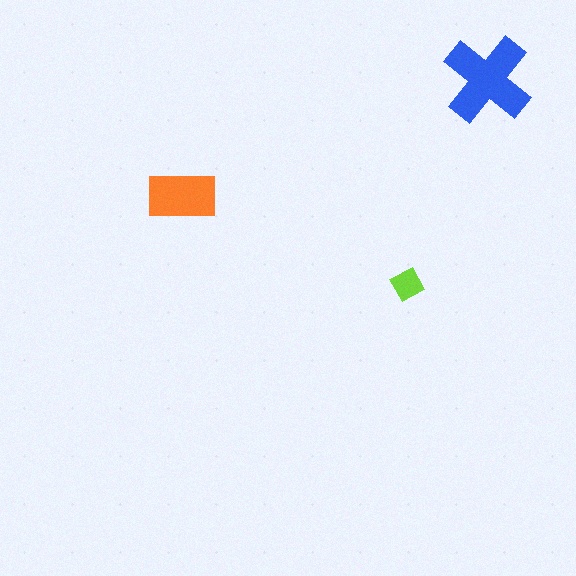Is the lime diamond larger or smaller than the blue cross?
Smaller.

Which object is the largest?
The blue cross.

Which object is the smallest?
The lime diamond.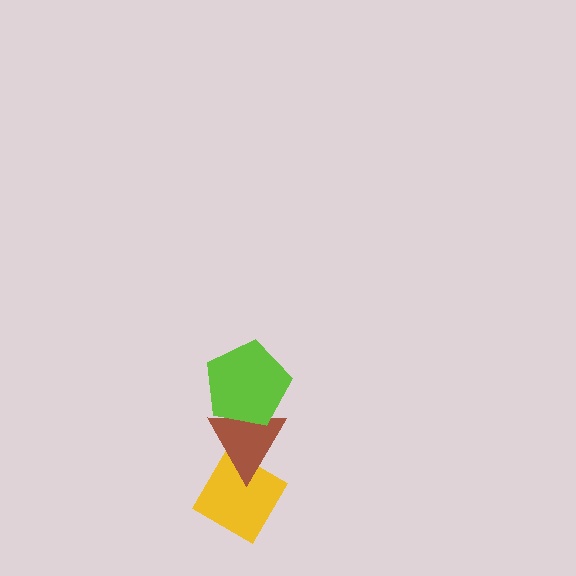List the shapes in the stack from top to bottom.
From top to bottom: the lime pentagon, the brown triangle, the yellow diamond.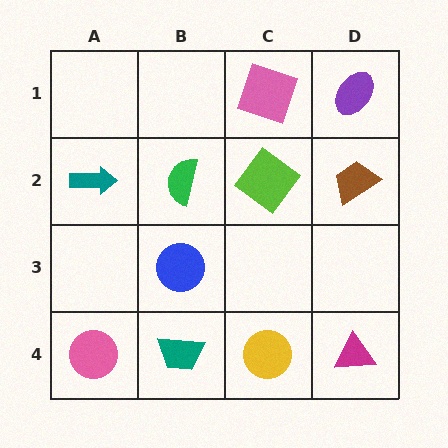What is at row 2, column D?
A brown trapezoid.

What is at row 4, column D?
A magenta triangle.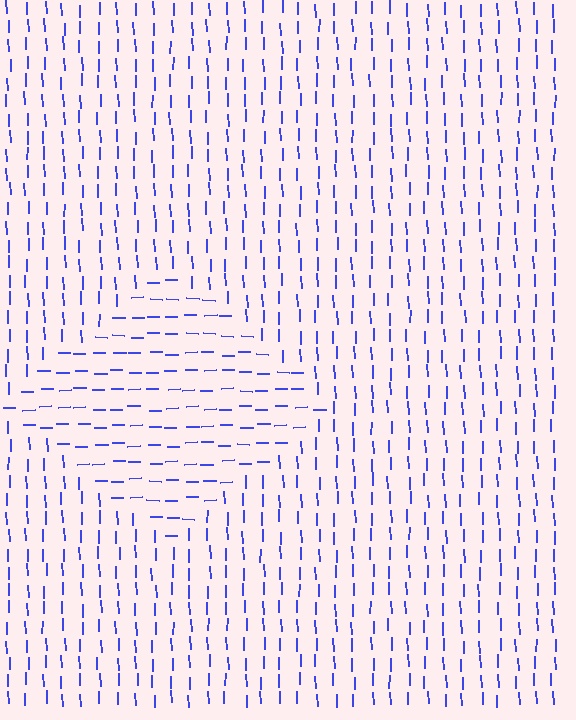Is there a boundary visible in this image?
Yes, there is a texture boundary formed by a change in line orientation.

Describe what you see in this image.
The image is filled with small blue line segments. A diamond region in the image has lines oriented differently from the surrounding lines, creating a visible texture boundary.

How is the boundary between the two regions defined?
The boundary is defined purely by a change in line orientation (approximately 89 degrees difference). All lines are the same color and thickness.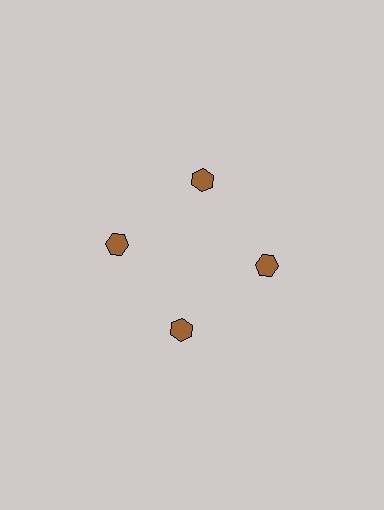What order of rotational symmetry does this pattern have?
This pattern has 4-fold rotational symmetry.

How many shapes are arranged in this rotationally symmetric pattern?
There are 4 shapes, arranged in 4 groups of 1.